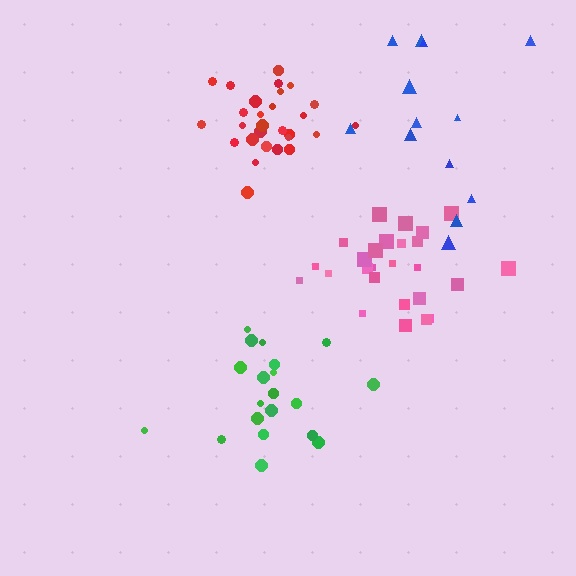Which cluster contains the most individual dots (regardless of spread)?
Red (28).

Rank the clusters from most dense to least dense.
red, green, pink, blue.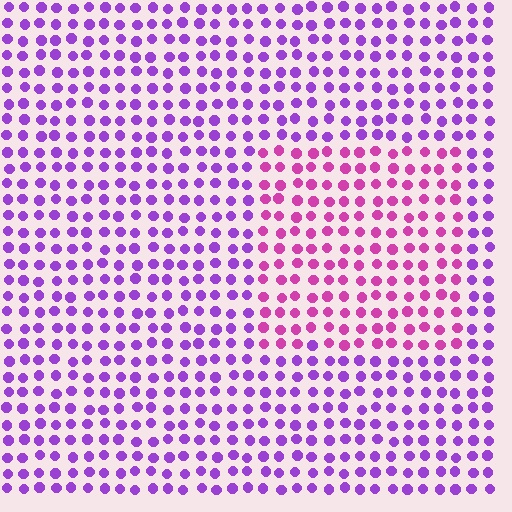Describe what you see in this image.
The image is filled with small purple elements in a uniform arrangement. A rectangle-shaped region is visible where the elements are tinted to a slightly different hue, forming a subtle color boundary.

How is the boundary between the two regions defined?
The boundary is defined purely by a slight shift in hue (about 38 degrees). Spacing, size, and orientation are identical on both sides.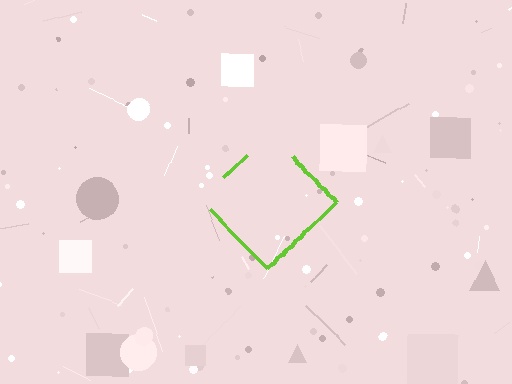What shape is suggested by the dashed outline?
The dashed outline suggests a diamond.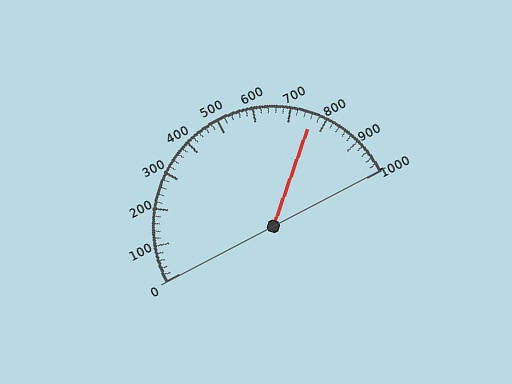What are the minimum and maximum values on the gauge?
The gauge ranges from 0 to 1000.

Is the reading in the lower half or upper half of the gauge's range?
The reading is in the upper half of the range (0 to 1000).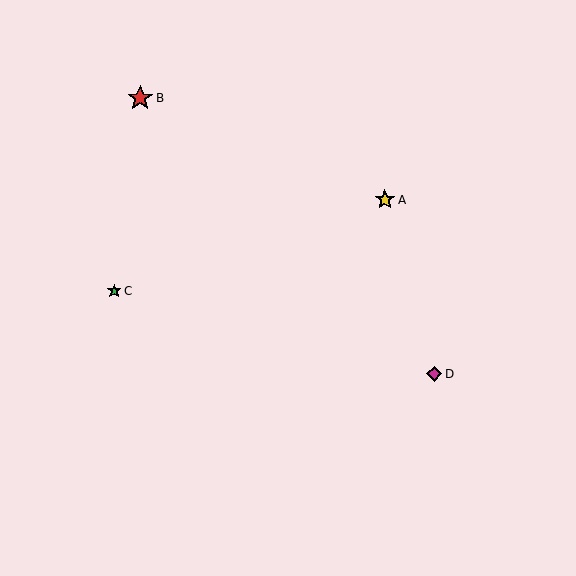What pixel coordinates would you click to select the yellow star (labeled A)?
Click at (385, 200) to select the yellow star A.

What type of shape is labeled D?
Shape D is a magenta diamond.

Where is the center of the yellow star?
The center of the yellow star is at (385, 200).